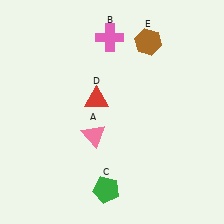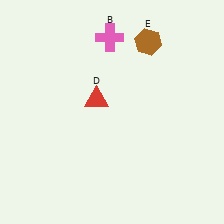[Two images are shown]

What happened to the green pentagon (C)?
The green pentagon (C) was removed in Image 2. It was in the bottom-left area of Image 1.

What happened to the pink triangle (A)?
The pink triangle (A) was removed in Image 2. It was in the bottom-left area of Image 1.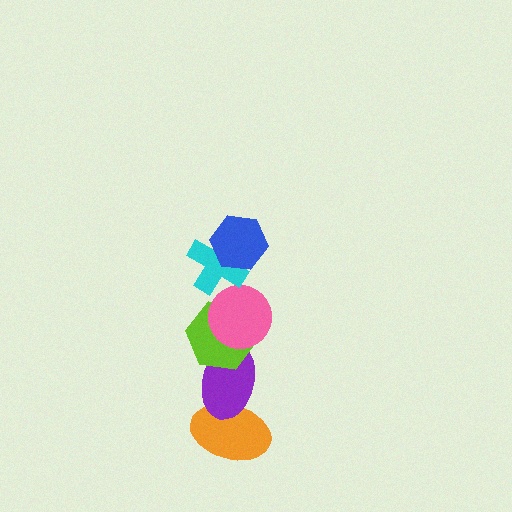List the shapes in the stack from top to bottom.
From top to bottom: the blue hexagon, the cyan cross, the pink circle, the lime hexagon, the purple ellipse, the orange ellipse.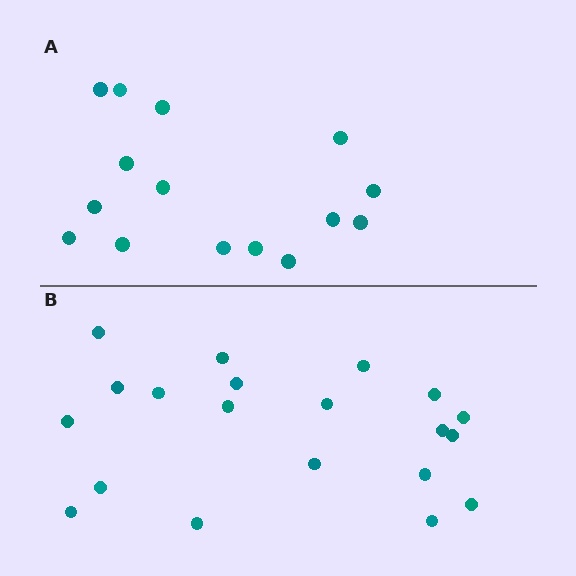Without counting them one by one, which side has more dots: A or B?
Region B (the bottom region) has more dots.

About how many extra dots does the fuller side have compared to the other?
Region B has about 5 more dots than region A.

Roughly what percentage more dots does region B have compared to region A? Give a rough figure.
About 35% more.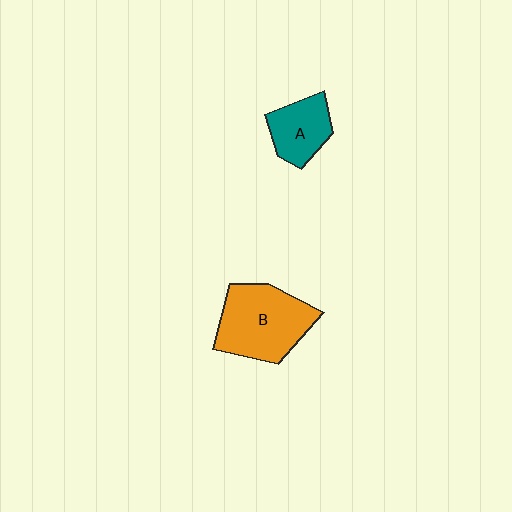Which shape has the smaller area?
Shape A (teal).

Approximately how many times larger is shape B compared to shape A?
Approximately 1.8 times.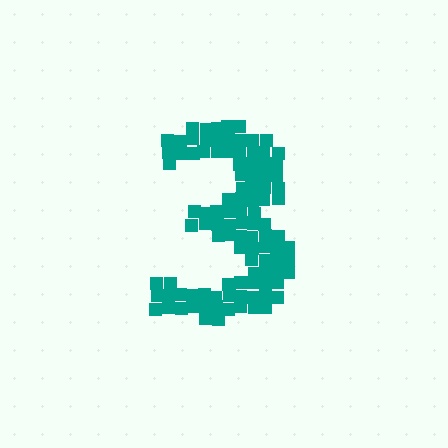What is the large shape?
The large shape is the digit 3.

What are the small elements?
The small elements are squares.